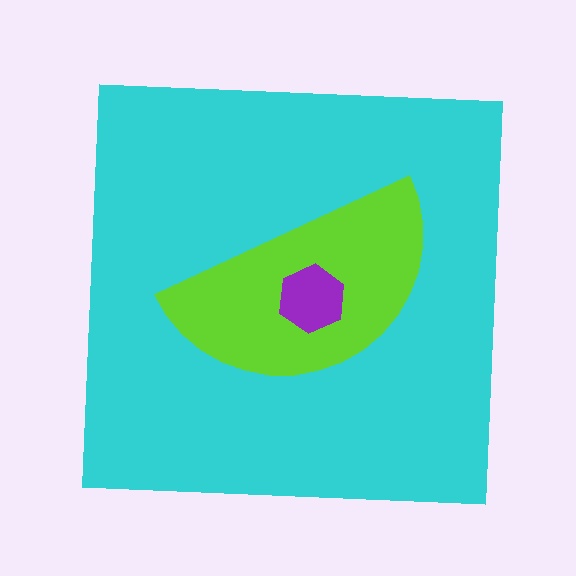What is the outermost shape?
The cyan square.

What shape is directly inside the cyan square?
The lime semicircle.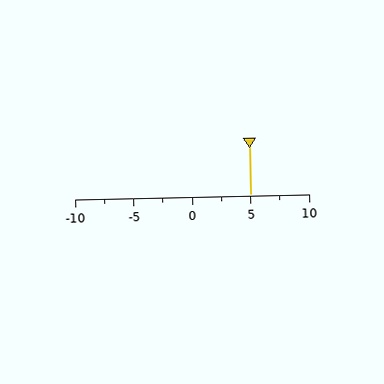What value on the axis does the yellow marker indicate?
The marker indicates approximately 5.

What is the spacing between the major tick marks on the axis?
The major ticks are spaced 5 apart.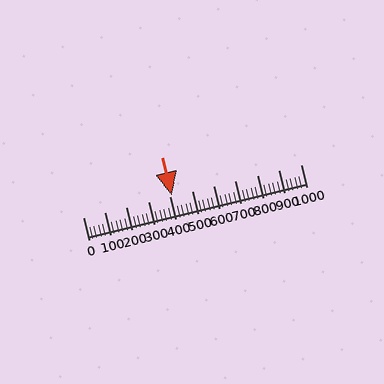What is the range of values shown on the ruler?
The ruler shows values from 0 to 1000.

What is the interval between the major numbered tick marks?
The major tick marks are spaced 100 units apart.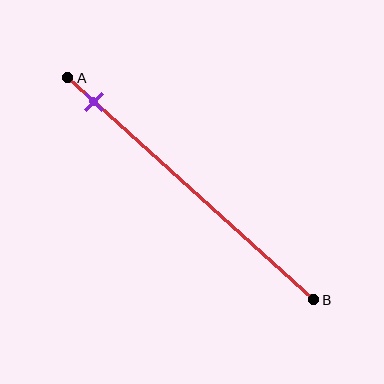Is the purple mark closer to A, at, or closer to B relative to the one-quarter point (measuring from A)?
The purple mark is closer to point A than the one-quarter point of segment AB.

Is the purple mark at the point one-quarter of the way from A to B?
No, the mark is at about 10% from A, not at the 25% one-quarter point.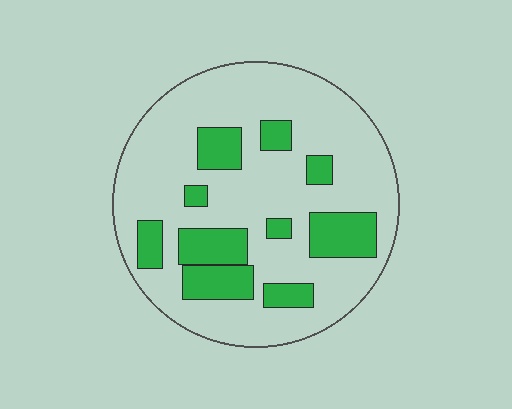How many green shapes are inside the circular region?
10.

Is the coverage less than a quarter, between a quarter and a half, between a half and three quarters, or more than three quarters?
Less than a quarter.